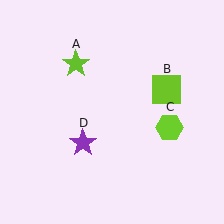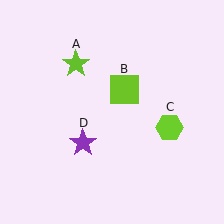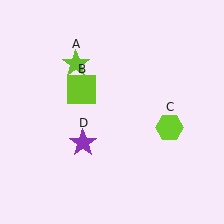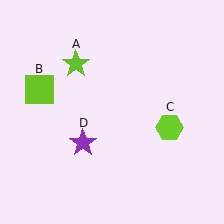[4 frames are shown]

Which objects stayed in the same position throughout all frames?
Lime star (object A) and lime hexagon (object C) and purple star (object D) remained stationary.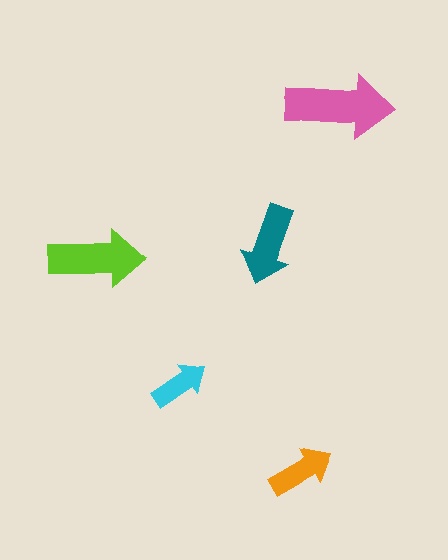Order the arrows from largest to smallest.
the pink one, the lime one, the teal one, the orange one, the cyan one.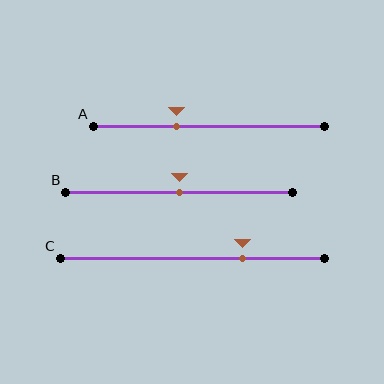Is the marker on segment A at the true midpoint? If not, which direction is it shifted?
No, the marker on segment A is shifted to the left by about 14% of the segment length.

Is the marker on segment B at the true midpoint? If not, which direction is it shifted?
Yes, the marker on segment B is at the true midpoint.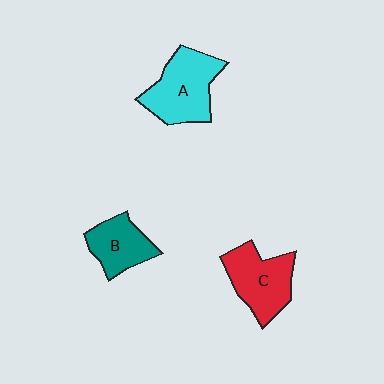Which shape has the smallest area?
Shape B (teal).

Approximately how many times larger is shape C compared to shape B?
Approximately 1.3 times.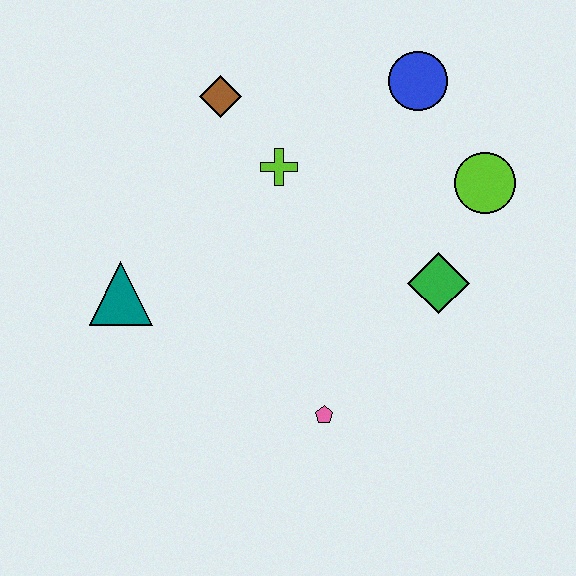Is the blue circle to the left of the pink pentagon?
No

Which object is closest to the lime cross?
The brown diamond is closest to the lime cross.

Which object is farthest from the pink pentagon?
The blue circle is farthest from the pink pentagon.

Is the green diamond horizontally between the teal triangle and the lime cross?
No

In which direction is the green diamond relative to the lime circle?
The green diamond is below the lime circle.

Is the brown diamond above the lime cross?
Yes